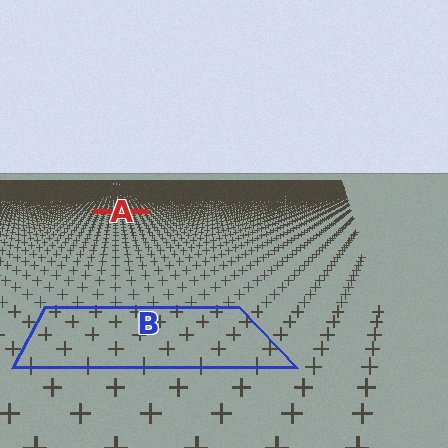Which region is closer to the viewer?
Region B is closer. The texture elements there are larger and more spread out.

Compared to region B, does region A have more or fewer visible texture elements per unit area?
Region A has more texture elements per unit area — they are packed more densely because it is farther away.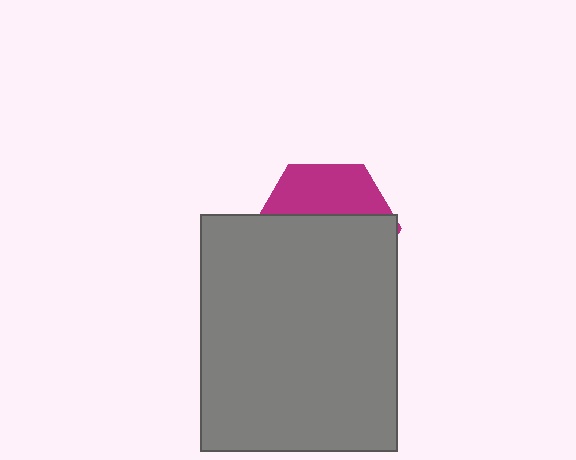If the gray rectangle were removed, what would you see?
You would see the complete magenta hexagon.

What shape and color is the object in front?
The object in front is a gray rectangle.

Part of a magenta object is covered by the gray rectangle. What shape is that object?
It is a hexagon.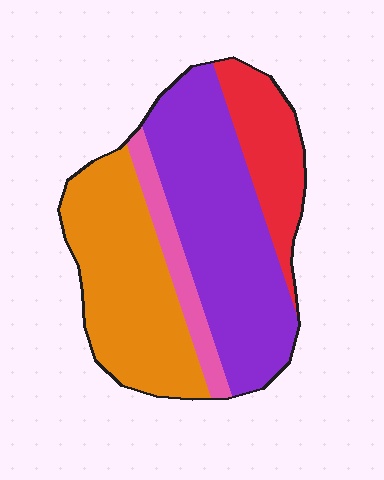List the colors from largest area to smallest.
From largest to smallest: purple, orange, red, pink.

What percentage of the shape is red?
Red covers roughly 15% of the shape.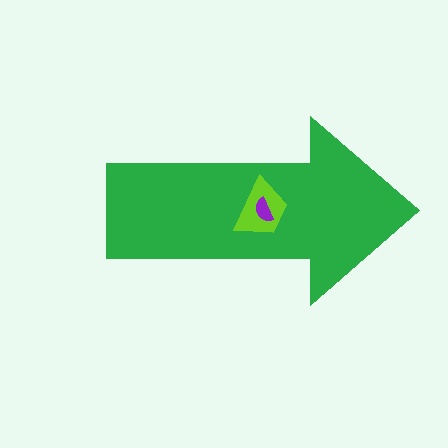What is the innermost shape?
The purple semicircle.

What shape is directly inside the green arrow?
The lime trapezoid.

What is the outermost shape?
The green arrow.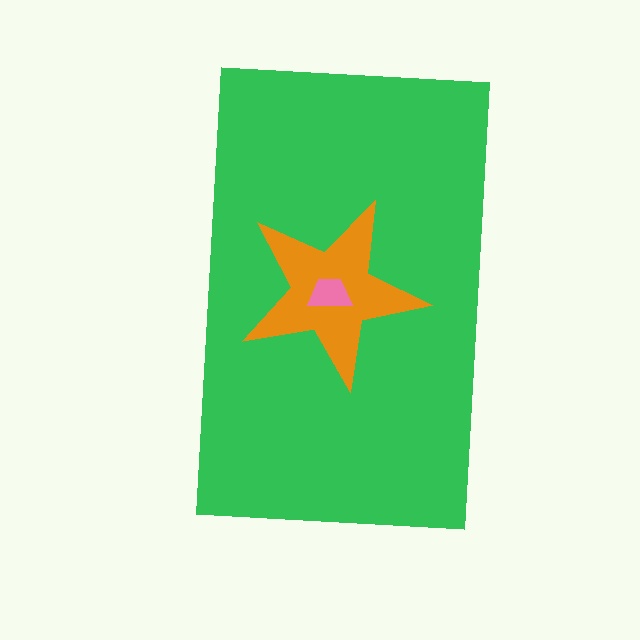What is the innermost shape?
The pink trapezoid.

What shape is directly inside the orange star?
The pink trapezoid.